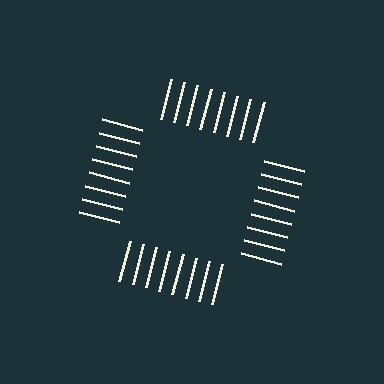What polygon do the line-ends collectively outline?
An illusory square — the line segments terminate on its edges but no continuous stroke is drawn.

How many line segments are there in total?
32 — 8 along each of the 4 edges.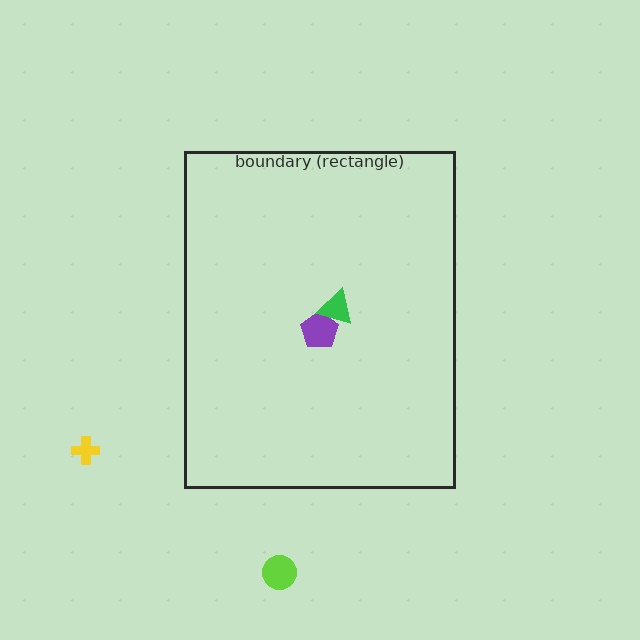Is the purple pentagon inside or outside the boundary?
Inside.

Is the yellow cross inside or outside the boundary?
Outside.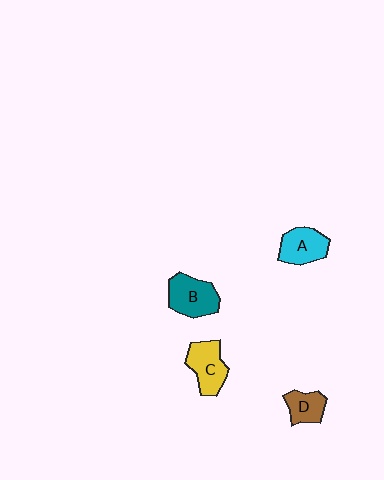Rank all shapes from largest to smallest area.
From largest to smallest: B (teal), C (yellow), A (cyan), D (brown).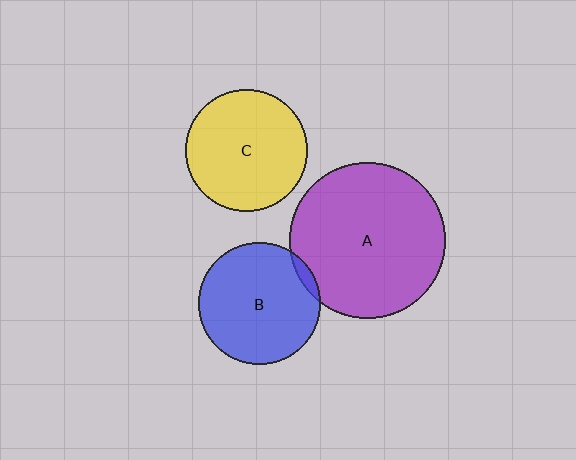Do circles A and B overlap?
Yes.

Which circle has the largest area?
Circle A (purple).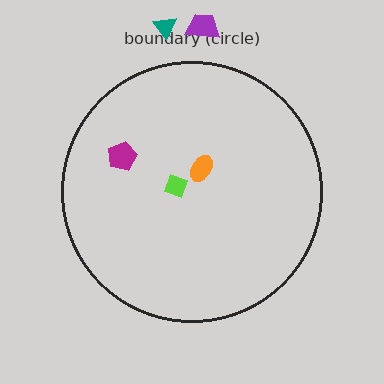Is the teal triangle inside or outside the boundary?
Outside.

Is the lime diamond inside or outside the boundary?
Inside.